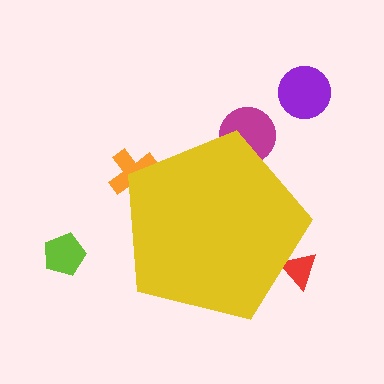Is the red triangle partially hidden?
Yes, the red triangle is partially hidden behind the yellow pentagon.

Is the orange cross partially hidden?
Yes, the orange cross is partially hidden behind the yellow pentagon.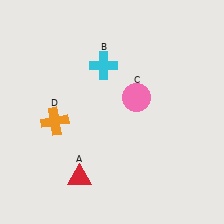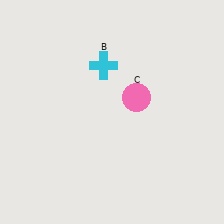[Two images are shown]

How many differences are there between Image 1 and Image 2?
There are 2 differences between the two images.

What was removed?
The orange cross (D), the red triangle (A) were removed in Image 2.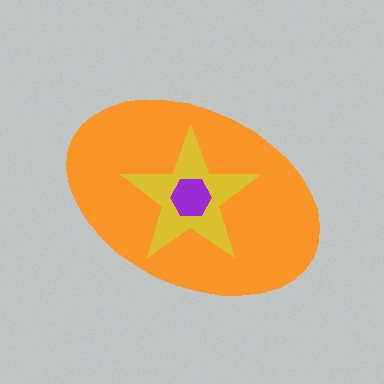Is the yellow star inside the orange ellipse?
Yes.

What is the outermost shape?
The orange ellipse.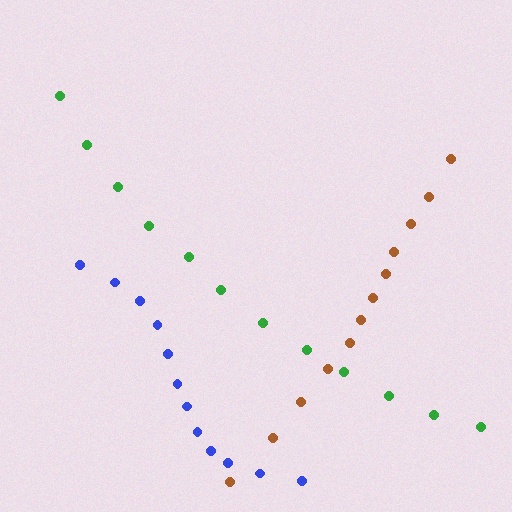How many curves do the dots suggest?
There are 3 distinct paths.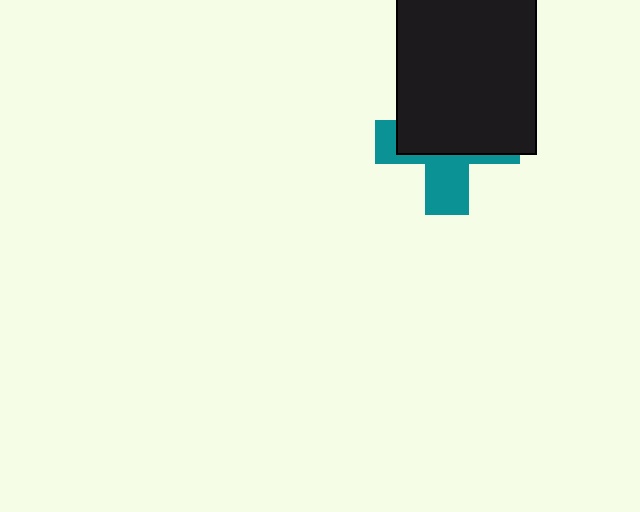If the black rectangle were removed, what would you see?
You would see the complete teal cross.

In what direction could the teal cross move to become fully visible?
The teal cross could move down. That would shift it out from behind the black rectangle entirely.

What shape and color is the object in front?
The object in front is a black rectangle.